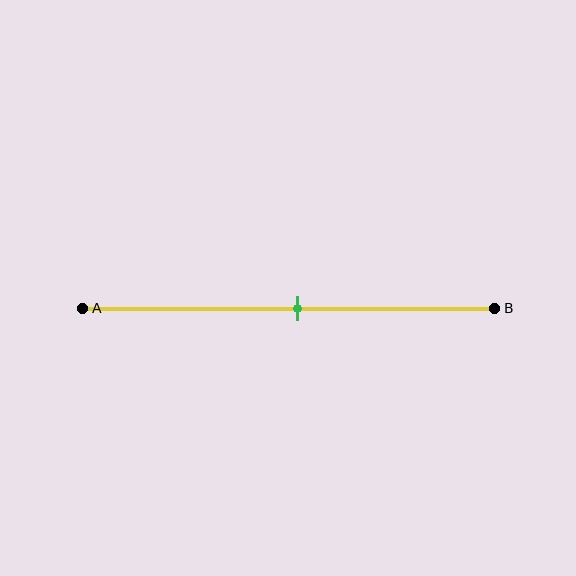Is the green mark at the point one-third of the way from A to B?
No, the mark is at about 50% from A, not at the 33% one-third point.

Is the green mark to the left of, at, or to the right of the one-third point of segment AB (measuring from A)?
The green mark is to the right of the one-third point of segment AB.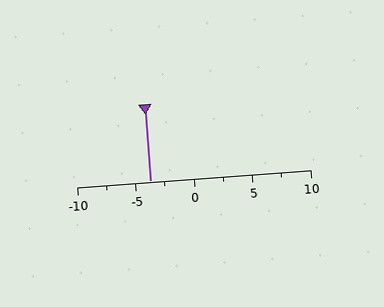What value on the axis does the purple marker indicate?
The marker indicates approximately -3.8.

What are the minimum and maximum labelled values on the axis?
The axis runs from -10 to 10.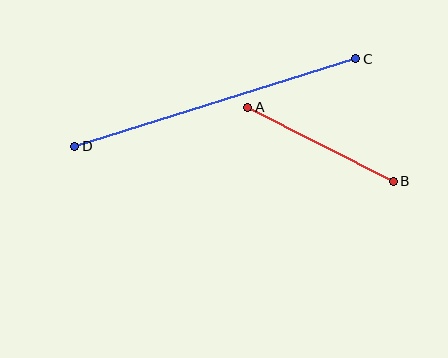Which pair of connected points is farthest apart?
Points C and D are farthest apart.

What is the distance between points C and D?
The distance is approximately 294 pixels.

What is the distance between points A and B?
The distance is approximately 163 pixels.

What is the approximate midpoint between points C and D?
The midpoint is at approximately (215, 102) pixels.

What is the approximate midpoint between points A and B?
The midpoint is at approximately (320, 144) pixels.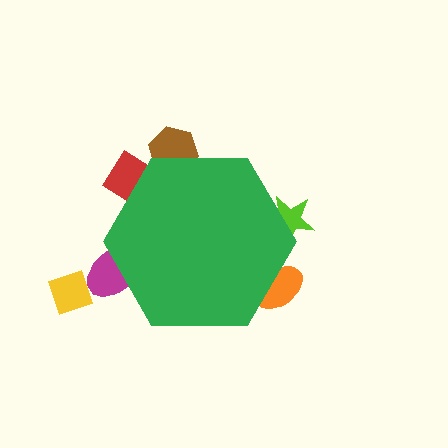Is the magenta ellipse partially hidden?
Yes, the magenta ellipse is partially hidden behind the green hexagon.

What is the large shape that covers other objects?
A green hexagon.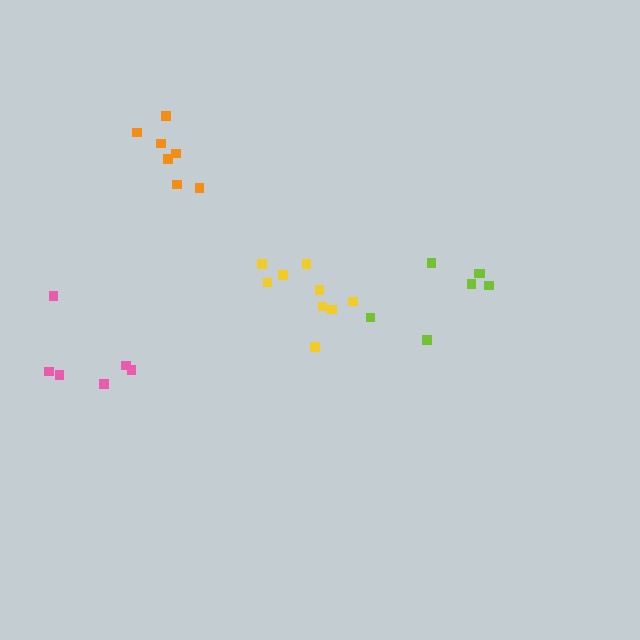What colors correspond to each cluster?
The clusters are colored: orange, yellow, lime, pink.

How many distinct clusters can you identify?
There are 4 distinct clusters.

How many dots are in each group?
Group 1: 7 dots, Group 2: 9 dots, Group 3: 7 dots, Group 4: 6 dots (29 total).